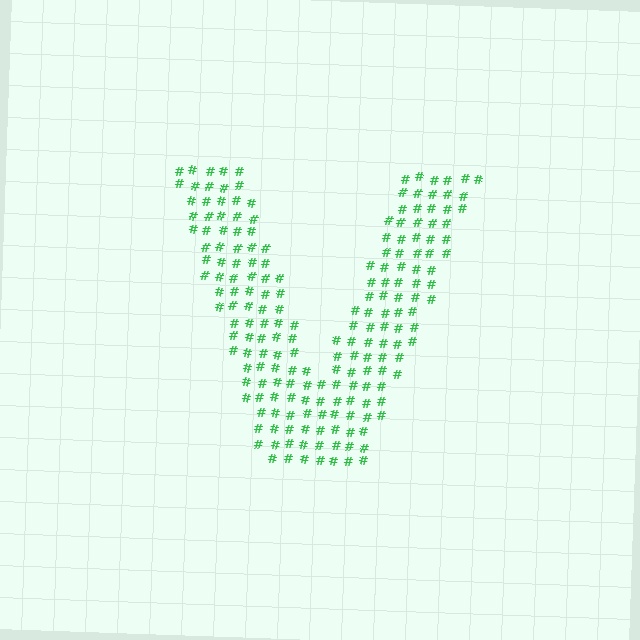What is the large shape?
The large shape is the letter V.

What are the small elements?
The small elements are hash symbols.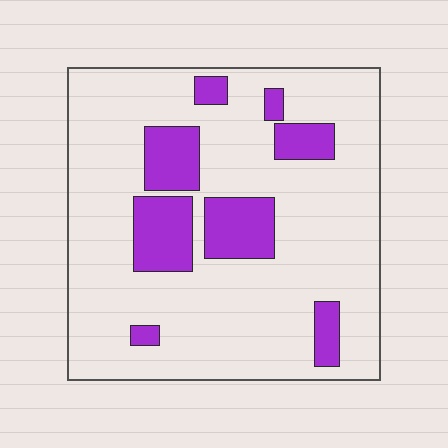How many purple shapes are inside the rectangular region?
8.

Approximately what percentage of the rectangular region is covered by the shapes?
Approximately 20%.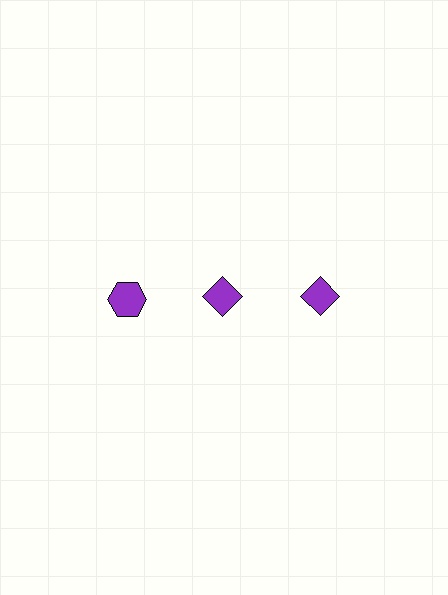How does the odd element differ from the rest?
It has a different shape: hexagon instead of diamond.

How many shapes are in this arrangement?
There are 3 shapes arranged in a grid pattern.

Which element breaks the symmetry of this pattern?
The purple hexagon in the top row, leftmost column breaks the symmetry. All other shapes are purple diamonds.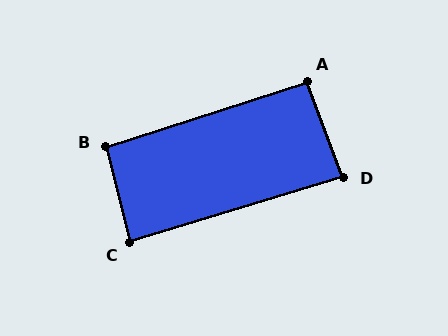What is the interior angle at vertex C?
Approximately 87 degrees (approximately right).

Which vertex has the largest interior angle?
B, at approximately 94 degrees.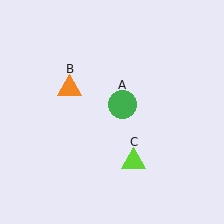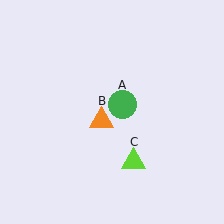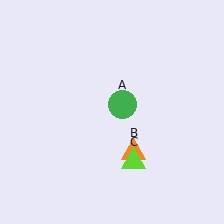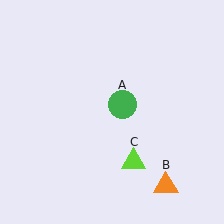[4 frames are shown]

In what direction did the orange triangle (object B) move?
The orange triangle (object B) moved down and to the right.